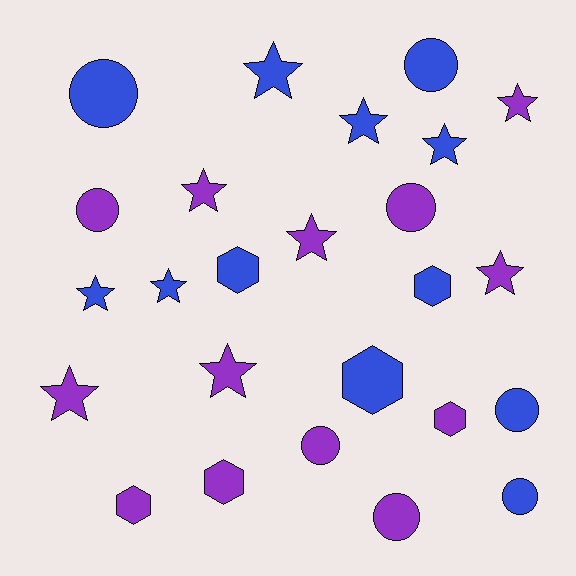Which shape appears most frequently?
Star, with 11 objects.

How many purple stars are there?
There are 6 purple stars.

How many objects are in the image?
There are 25 objects.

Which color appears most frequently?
Purple, with 13 objects.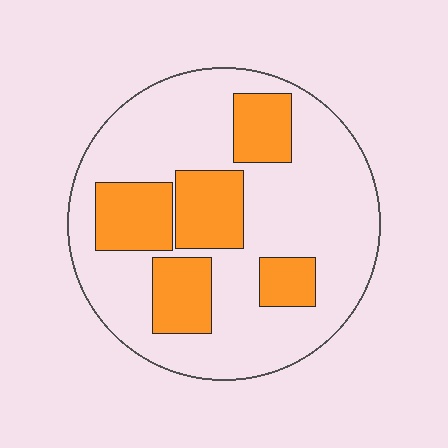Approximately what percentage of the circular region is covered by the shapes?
Approximately 30%.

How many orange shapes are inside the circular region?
5.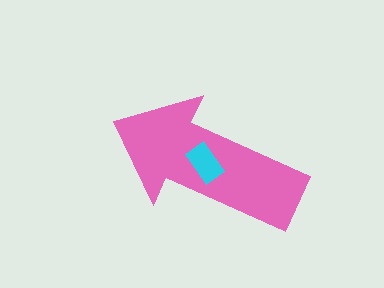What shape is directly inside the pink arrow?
The cyan rectangle.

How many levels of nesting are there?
2.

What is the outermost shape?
The pink arrow.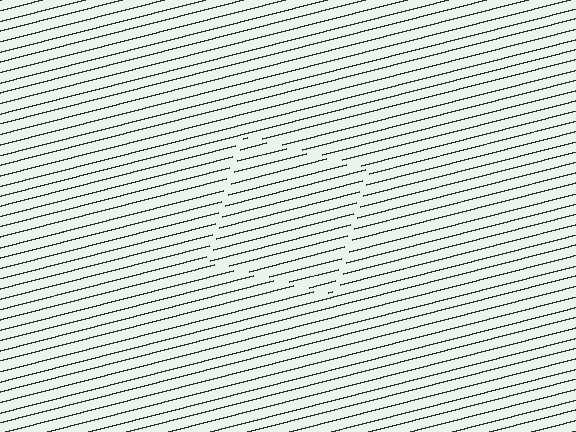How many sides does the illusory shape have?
4 sides — the line-ends trace a square.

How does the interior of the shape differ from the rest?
The interior of the shape contains the same grating, shifted by half a period — the contour is defined by the phase discontinuity where line-ends from the inner and outer gratings abut.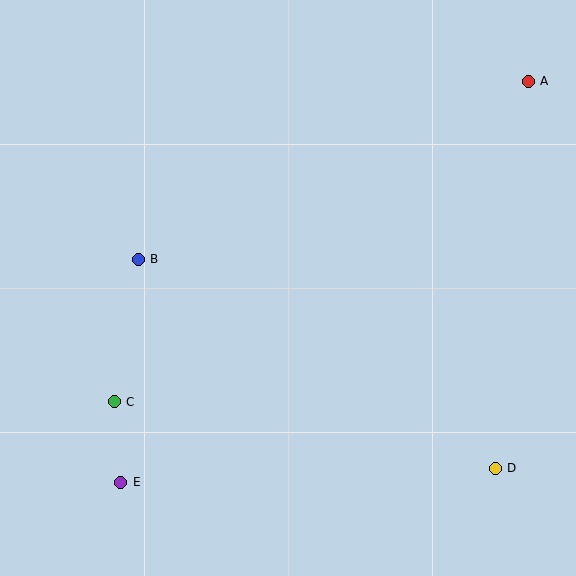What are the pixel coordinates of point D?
Point D is at (495, 468).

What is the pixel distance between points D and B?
The distance between D and B is 414 pixels.